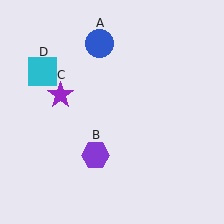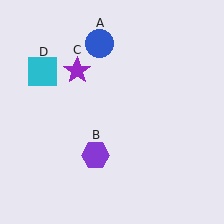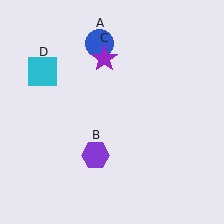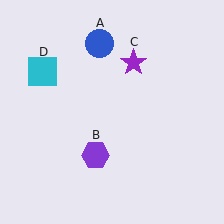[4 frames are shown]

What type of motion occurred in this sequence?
The purple star (object C) rotated clockwise around the center of the scene.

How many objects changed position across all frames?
1 object changed position: purple star (object C).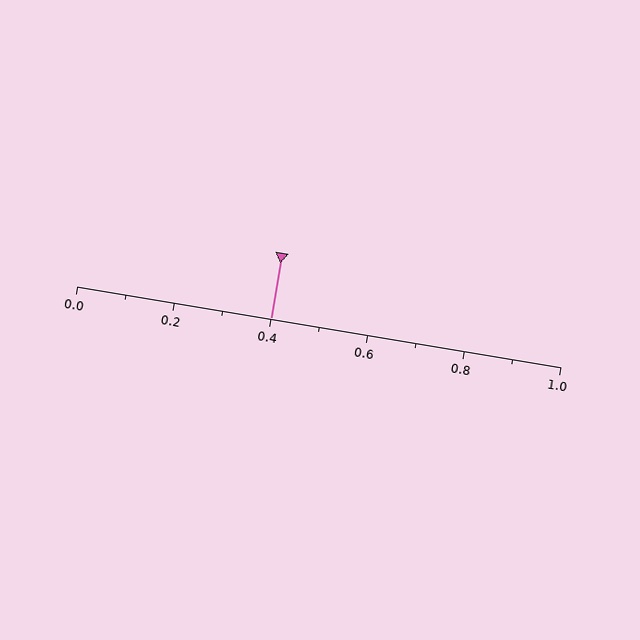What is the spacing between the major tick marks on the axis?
The major ticks are spaced 0.2 apart.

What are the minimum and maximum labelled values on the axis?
The axis runs from 0.0 to 1.0.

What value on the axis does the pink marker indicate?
The marker indicates approximately 0.4.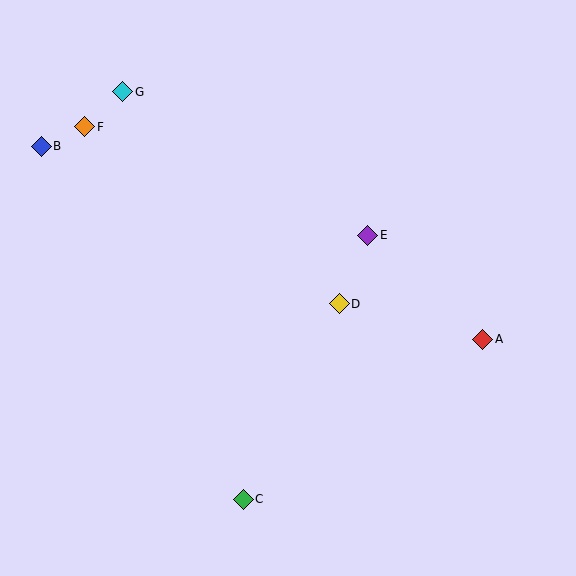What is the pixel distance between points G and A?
The distance between G and A is 437 pixels.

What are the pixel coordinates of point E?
Point E is at (368, 235).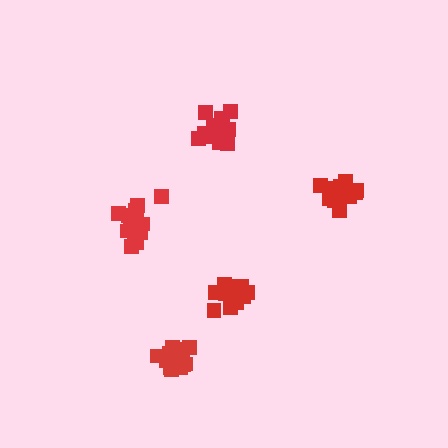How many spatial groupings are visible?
There are 5 spatial groupings.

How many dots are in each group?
Group 1: 17 dots, Group 2: 13 dots, Group 3: 17 dots, Group 4: 17 dots, Group 5: 16 dots (80 total).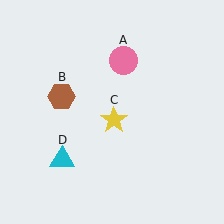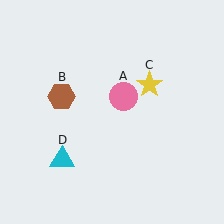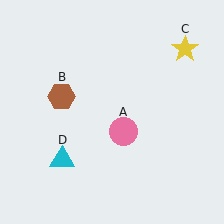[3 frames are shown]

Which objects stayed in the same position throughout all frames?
Brown hexagon (object B) and cyan triangle (object D) remained stationary.